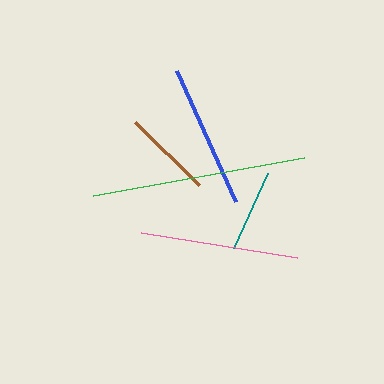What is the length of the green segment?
The green segment is approximately 214 pixels long.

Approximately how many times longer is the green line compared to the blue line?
The green line is approximately 1.5 times the length of the blue line.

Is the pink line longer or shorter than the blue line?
The pink line is longer than the blue line.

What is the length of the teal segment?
The teal segment is approximately 82 pixels long.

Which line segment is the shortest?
The teal line is the shortest at approximately 82 pixels.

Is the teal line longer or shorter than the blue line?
The blue line is longer than the teal line.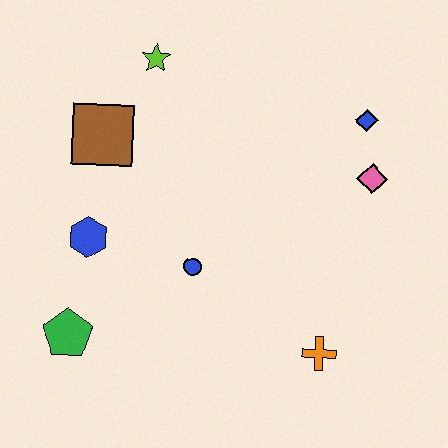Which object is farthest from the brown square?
The orange cross is farthest from the brown square.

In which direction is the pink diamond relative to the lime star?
The pink diamond is to the right of the lime star.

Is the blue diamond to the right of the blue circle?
Yes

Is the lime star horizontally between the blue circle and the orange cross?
No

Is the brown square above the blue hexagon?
Yes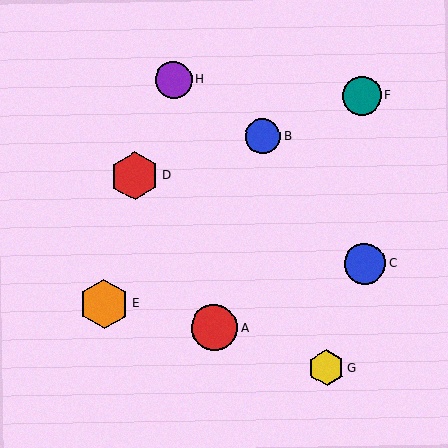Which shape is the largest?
The orange hexagon (labeled E) is the largest.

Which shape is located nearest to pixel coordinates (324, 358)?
The yellow hexagon (labeled G) at (326, 368) is nearest to that location.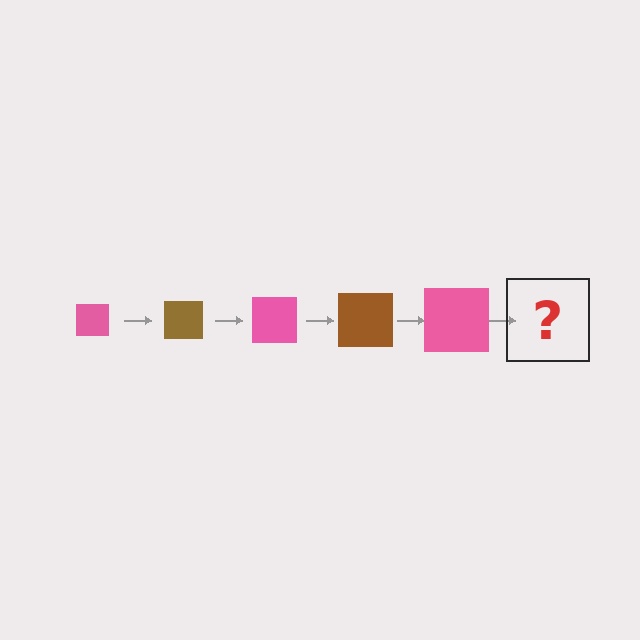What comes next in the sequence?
The next element should be a brown square, larger than the previous one.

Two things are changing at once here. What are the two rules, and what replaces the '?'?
The two rules are that the square grows larger each step and the color cycles through pink and brown. The '?' should be a brown square, larger than the previous one.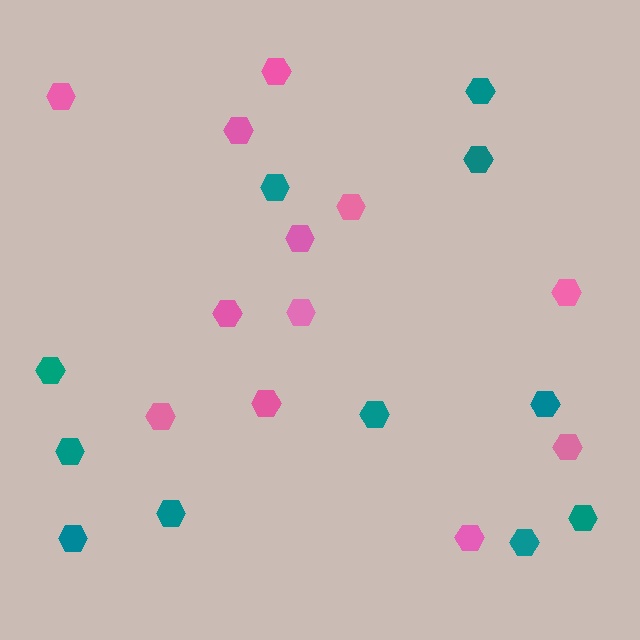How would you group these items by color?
There are 2 groups: one group of teal hexagons (11) and one group of pink hexagons (12).